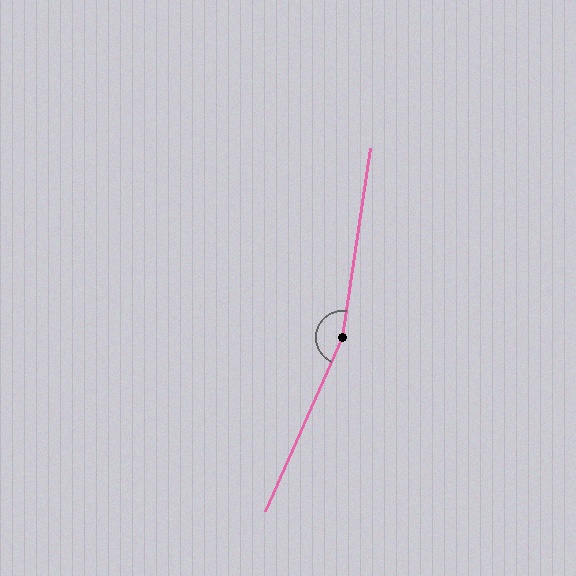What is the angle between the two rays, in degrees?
Approximately 164 degrees.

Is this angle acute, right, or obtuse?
It is obtuse.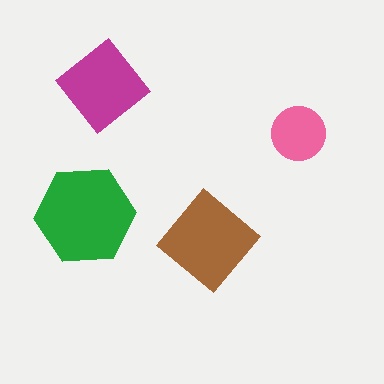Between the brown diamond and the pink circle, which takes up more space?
The brown diamond.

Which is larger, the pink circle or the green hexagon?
The green hexagon.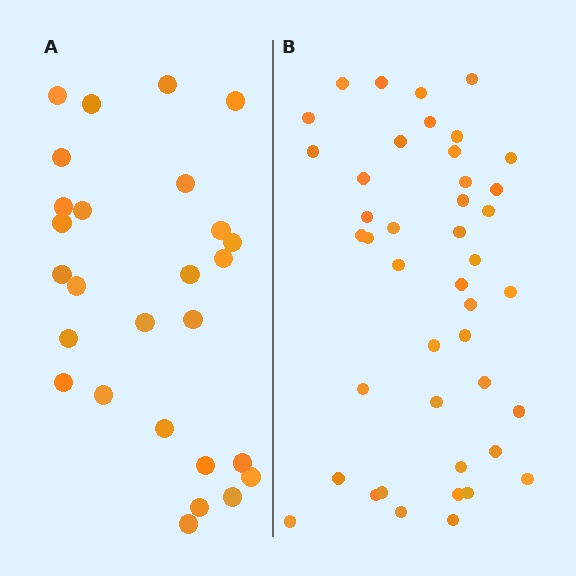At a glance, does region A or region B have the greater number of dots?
Region B (the right region) has more dots.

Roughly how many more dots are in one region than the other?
Region B has approximately 15 more dots than region A.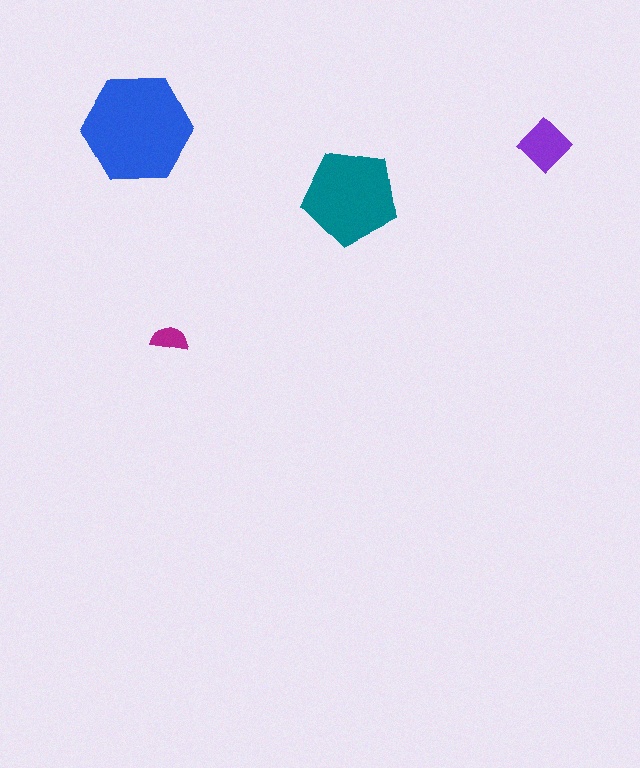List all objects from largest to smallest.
The blue hexagon, the teal pentagon, the purple diamond, the magenta semicircle.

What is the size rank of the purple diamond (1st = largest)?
3rd.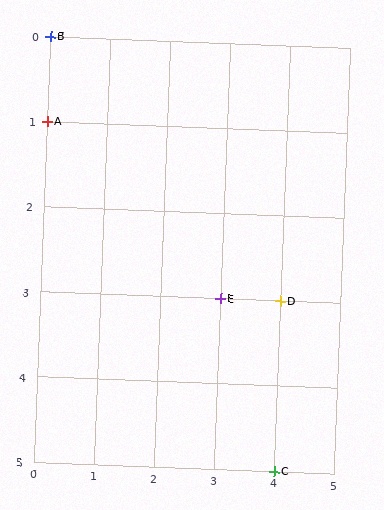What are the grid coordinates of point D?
Point D is at grid coordinates (4, 3).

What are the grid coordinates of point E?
Point E is at grid coordinates (3, 3).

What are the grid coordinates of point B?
Point B is at grid coordinates (0, 0).